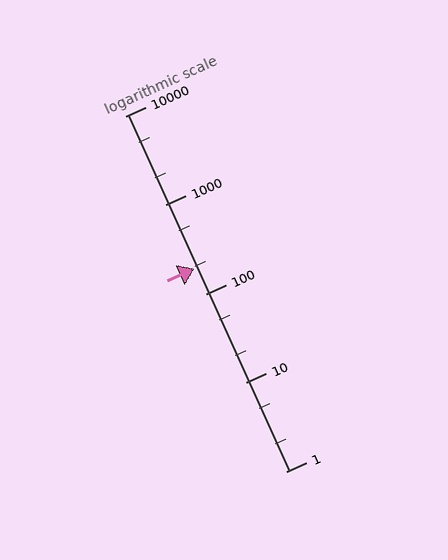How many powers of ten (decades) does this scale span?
The scale spans 4 decades, from 1 to 10000.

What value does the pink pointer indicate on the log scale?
The pointer indicates approximately 190.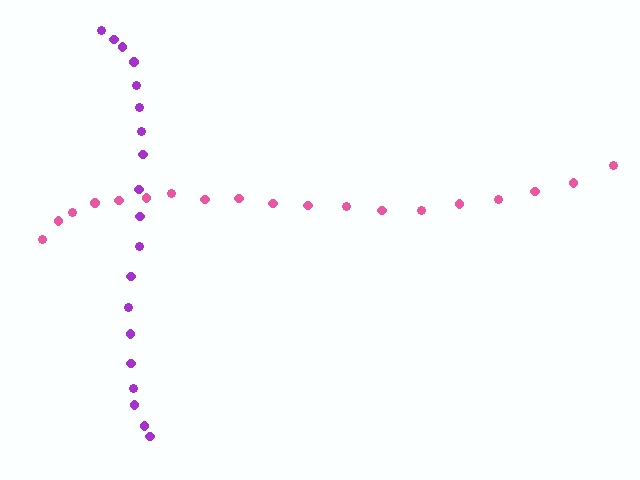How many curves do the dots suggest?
There are 2 distinct paths.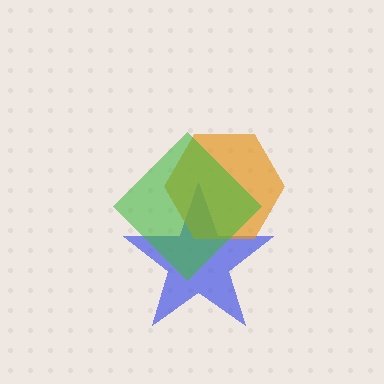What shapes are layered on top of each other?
The layered shapes are: a blue star, an orange hexagon, a green diamond.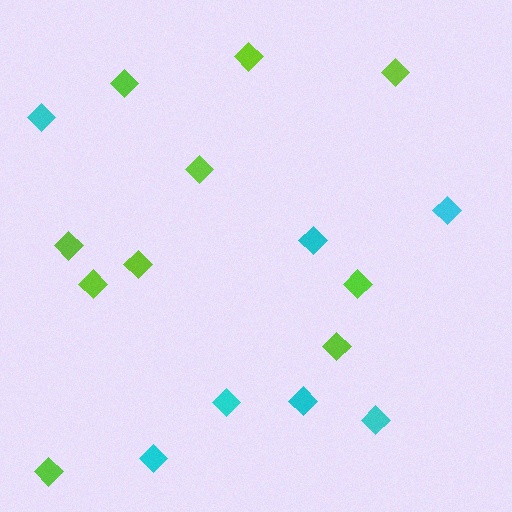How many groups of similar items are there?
There are 2 groups: one group of cyan diamonds (7) and one group of lime diamonds (10).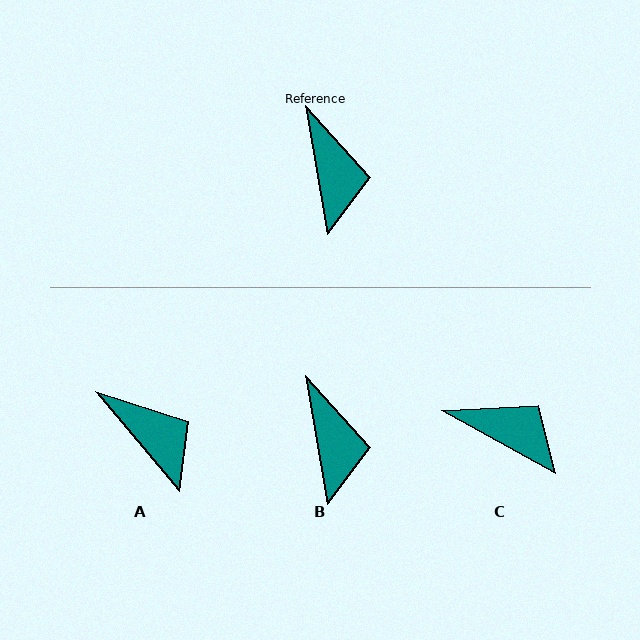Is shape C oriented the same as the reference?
No, it is off by about 51 degrees.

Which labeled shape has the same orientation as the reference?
B.